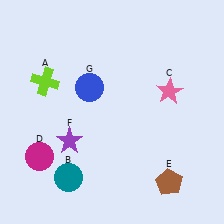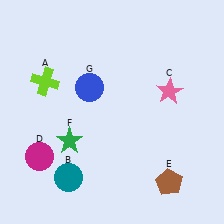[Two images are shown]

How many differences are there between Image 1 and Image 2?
There is 1 difference between the two images.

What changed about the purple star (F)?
In Image 1, F is purple. In Image 2, it changed to green.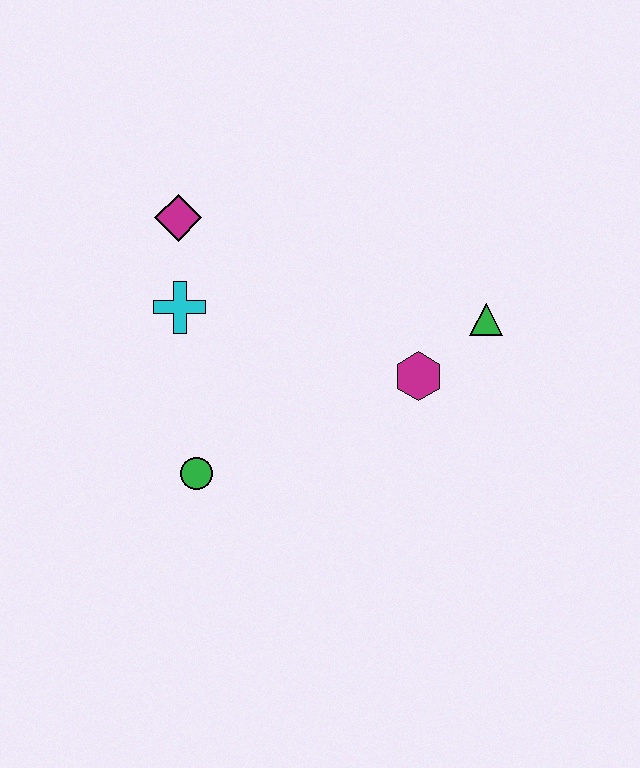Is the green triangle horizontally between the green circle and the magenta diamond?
No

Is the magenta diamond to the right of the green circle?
No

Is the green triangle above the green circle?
Yes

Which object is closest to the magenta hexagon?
The green triangle is closest to the magenta hexagon.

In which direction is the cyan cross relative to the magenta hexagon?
The cyan cross is to the left of the magenta hexagon.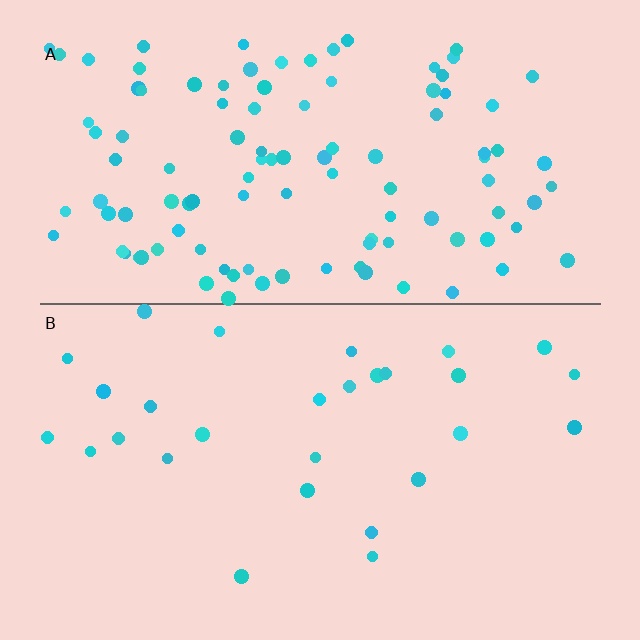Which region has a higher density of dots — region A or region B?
A (the top).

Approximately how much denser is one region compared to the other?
Approximately 3.8× — region A over region B.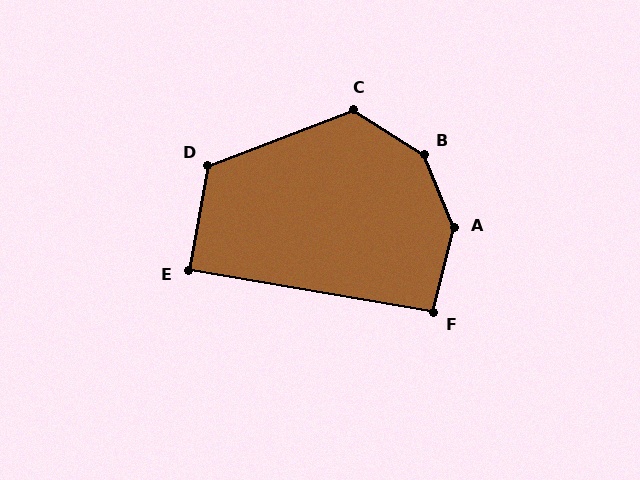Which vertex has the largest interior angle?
B, at approximately 145 degrees.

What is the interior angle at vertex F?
Approximately 94 degrees (approximately right).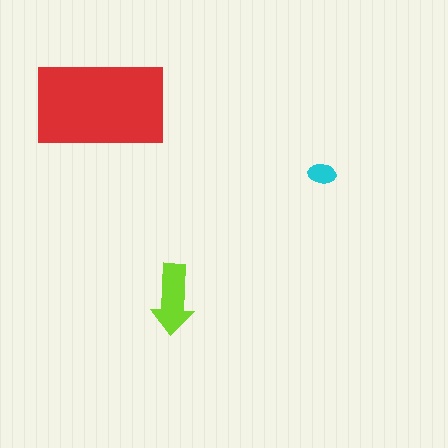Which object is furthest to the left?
The red rectangle is leftmost.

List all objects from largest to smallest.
The red rectangle, the lime arrow, the cyan ellipse.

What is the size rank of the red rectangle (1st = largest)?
1st.